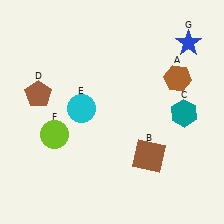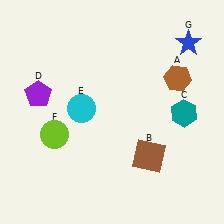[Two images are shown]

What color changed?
The pentagon (D) changed from brown in Image 1 to purple in Image 2.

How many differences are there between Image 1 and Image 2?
There is 1 difference between the two images.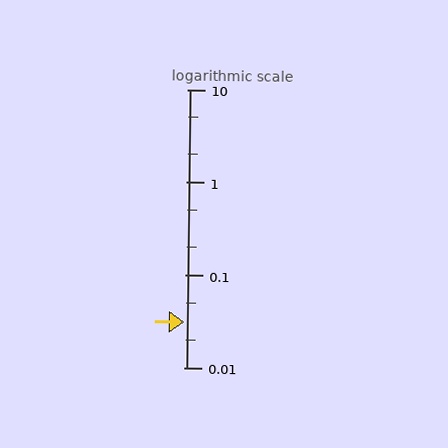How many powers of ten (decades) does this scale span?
The scale spans 3 decades, from 0.01 to 10.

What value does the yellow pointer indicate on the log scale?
The pointer indicates approximately 0.031.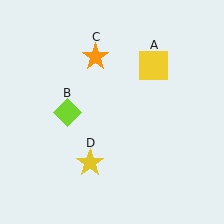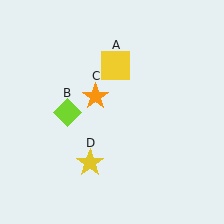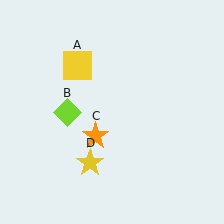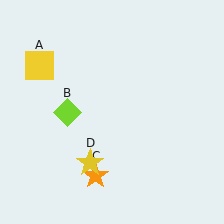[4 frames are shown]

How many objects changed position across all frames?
2 objects changed position: yellow square (object A), orange star (object C).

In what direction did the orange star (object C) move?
The orange star (object C) moved down.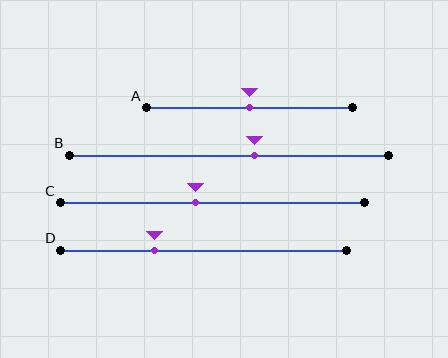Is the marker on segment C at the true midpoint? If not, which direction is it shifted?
No, the marker on segment C is shifted to the left by about 5% of the segment length.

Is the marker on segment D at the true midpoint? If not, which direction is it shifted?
No, the marker on segment D is shifted to the left by about 17% of the segment length.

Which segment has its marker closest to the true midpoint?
Segment A has its marker closest to the true midpoint.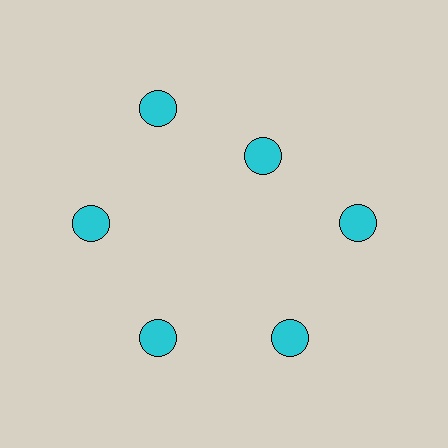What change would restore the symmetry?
The symmetry would be restored by moving it outward, back onto the ring so that all 6 circles sit at equal angles and equal distance from the center.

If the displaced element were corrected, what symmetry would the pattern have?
It would have 6-fold rotational symmetry — the pattern would map onto itself every 60 degrees.